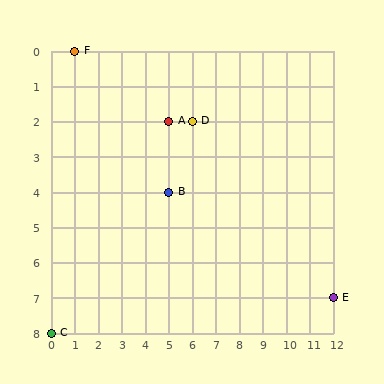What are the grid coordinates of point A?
Point A is at grid coordinates (5, 2).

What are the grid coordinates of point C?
Point C is at grid coordinates (0, 8).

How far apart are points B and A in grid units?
Points B and A are 2 rows apart.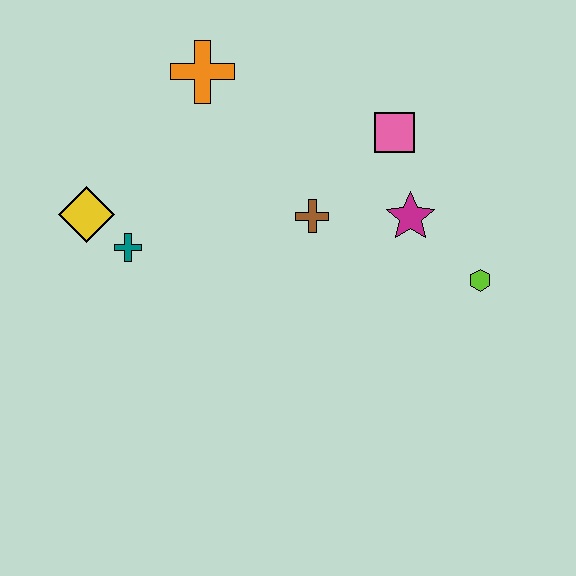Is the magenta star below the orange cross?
Yes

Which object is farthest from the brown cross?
The yellow diamond is farthest from the brown cross.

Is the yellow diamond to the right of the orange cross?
No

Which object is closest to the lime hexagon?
The magenta star is closest to the lime hexagon.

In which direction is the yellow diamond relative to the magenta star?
The yellow diamond is to the left of the magenta star.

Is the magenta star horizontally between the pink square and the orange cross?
No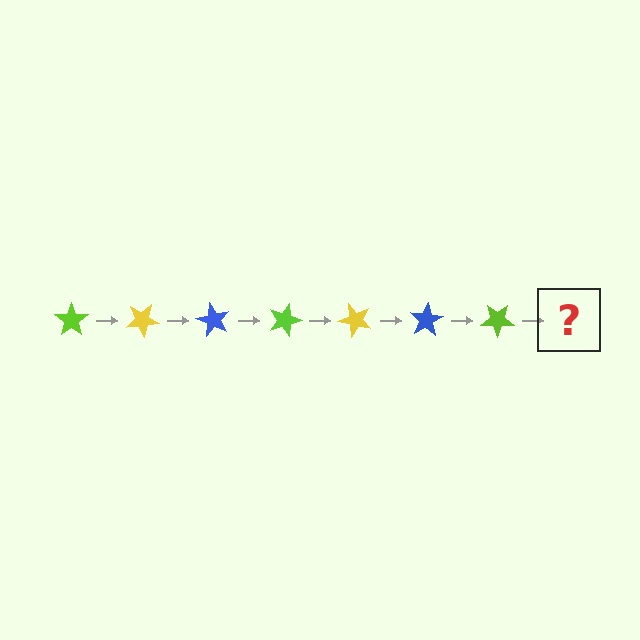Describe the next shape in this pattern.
It should be a yellow star, rotated 210 degrees from the start.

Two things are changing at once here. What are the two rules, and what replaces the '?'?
The two rules are that it rotates 30 degrees each step and the color cycles through lime, yellow, and blue. The '?' should be a yellow star, rotated 210 degrees from the start.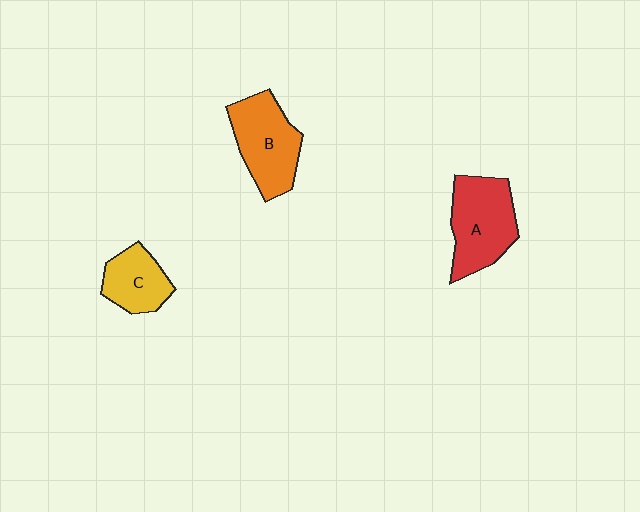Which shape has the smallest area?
Shape C (yellow).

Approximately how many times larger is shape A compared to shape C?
Approximately 1.6 times.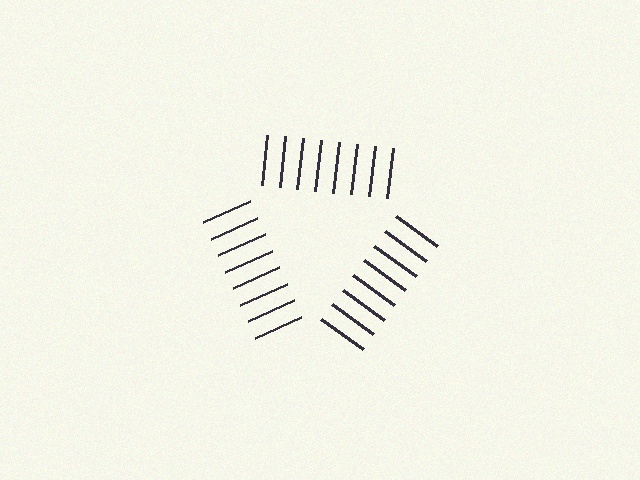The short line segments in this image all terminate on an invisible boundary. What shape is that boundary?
An illusory triangle — the line segments terminate on its edges but no continuous stroke is drawn.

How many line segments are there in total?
24 — 8 along each of the 3 edges.